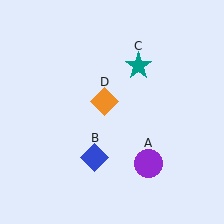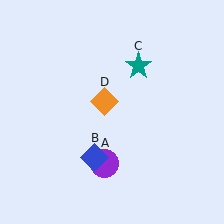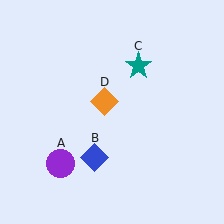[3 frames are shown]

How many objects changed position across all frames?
1 object changed position: purple circle (object A).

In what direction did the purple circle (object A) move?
The purple circle (object A) moved left.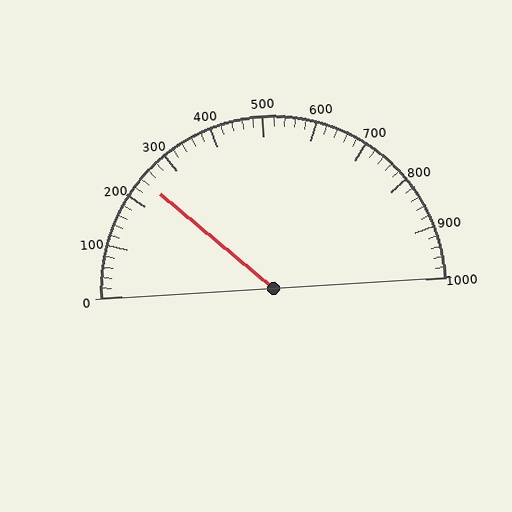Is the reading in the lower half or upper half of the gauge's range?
The reading is in the lower half of the range (0 to 1000).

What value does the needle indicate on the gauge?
The needle indicates approximately 240.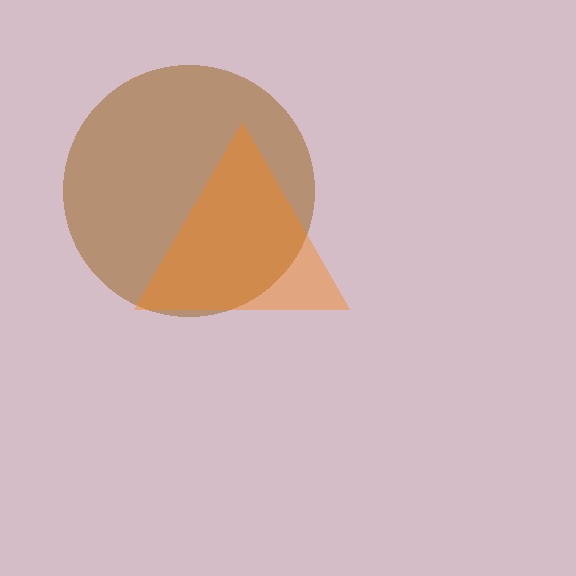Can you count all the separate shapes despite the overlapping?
Yes, there are 2 separate shapes.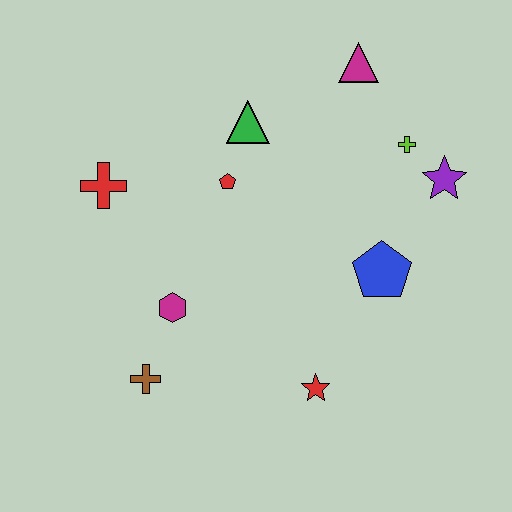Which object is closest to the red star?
The blue pentagon is closest to the red star.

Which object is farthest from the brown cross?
The magenta triangle is farthest from the brown cross.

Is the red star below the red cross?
Yes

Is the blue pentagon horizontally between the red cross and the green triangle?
No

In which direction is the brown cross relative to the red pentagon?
The brown cross is below the red pentagon.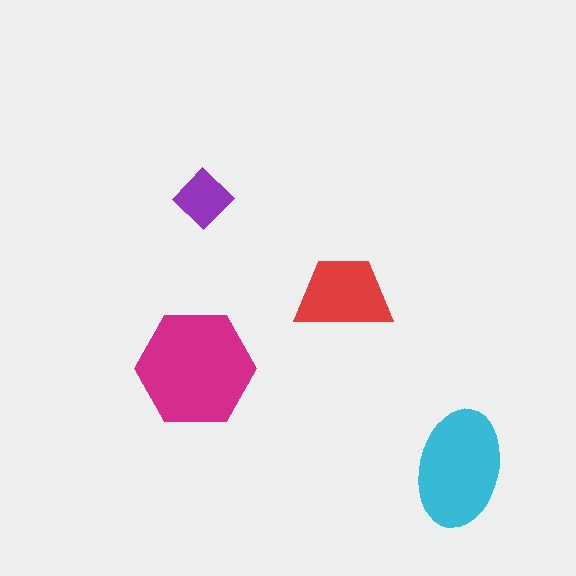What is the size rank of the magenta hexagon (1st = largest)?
1st.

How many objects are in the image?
There are 4 objects in the image.